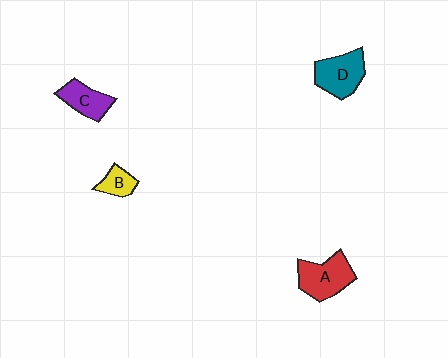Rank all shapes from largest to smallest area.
From largest to smallest: A (red), D (teal), C (purple), B (yellow).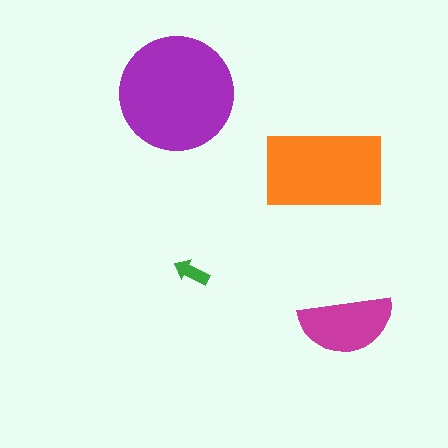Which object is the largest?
The purple circle.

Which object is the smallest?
The green arrow.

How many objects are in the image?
There are 4 objects in the image.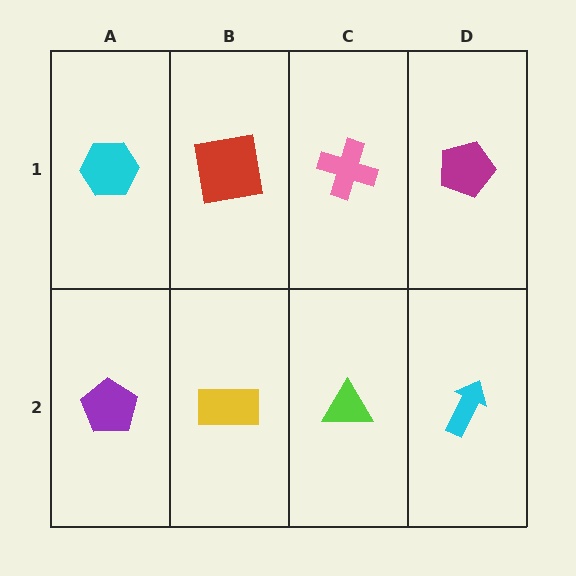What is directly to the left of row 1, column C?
A red square.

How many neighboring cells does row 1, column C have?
3.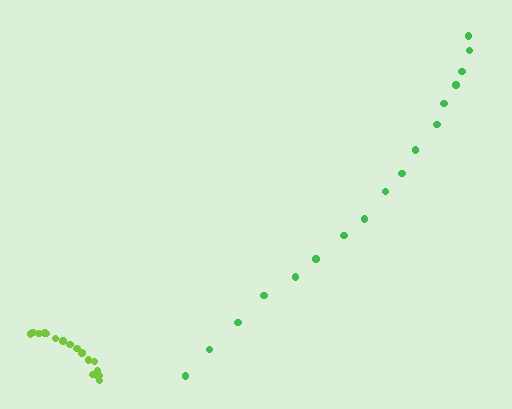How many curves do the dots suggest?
There are 2 distinct paths.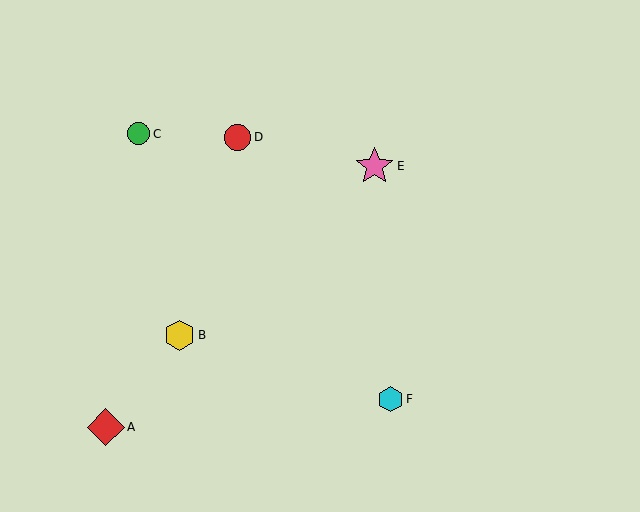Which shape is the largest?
The pink star (labeled E) is the largest.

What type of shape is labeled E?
Shape E is a pink star.